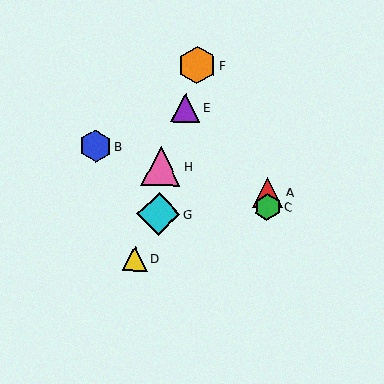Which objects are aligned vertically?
Objects A, C are aligned vertically.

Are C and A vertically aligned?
Yes, both are at x≈267.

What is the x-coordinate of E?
Object E is at x≈185.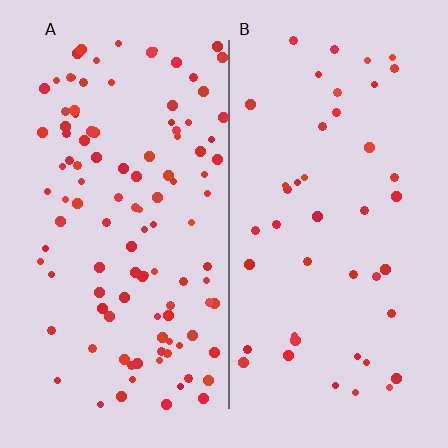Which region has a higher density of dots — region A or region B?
A (the left).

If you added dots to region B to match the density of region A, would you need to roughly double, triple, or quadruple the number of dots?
Approximately double.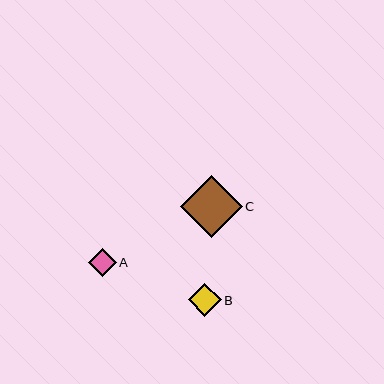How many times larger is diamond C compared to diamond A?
Diamond C is approximately 2.2 times the size of diamond A.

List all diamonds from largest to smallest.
From largest to smallest: C, B, A.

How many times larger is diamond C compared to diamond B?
Diamond C is approximately 1.9 times the size of diamond B.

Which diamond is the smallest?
Diamond A is the smallest with a size of approximately 28 pixels.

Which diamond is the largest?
Diamond C is the largest with a size of approximately 61 pixels.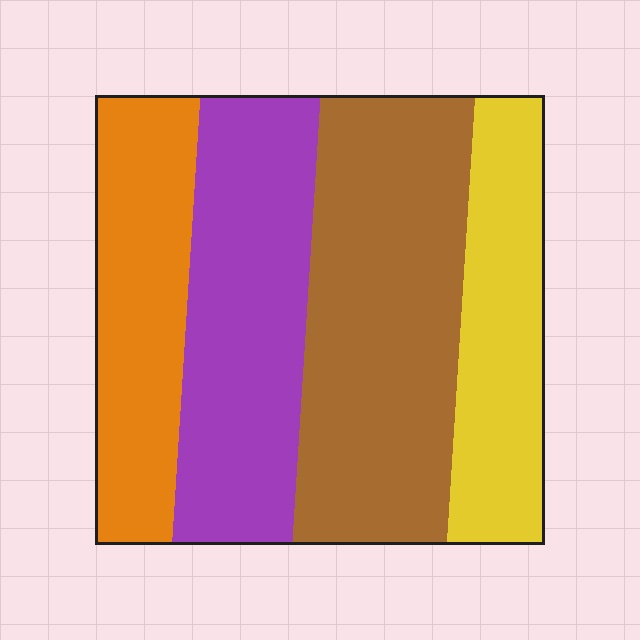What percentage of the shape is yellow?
Yellow takes up between a sixth and a third of the shape.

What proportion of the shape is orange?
Orange covers about 20% of the shape.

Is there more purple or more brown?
Brown.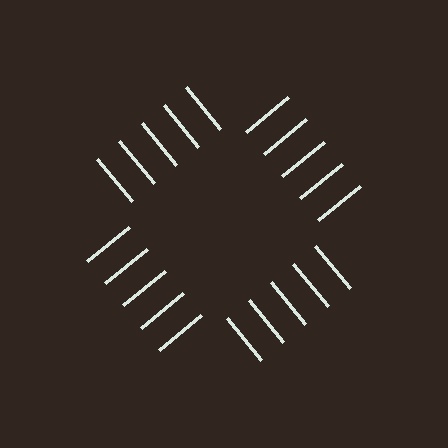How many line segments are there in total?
20 — 5 along each of the 4 edges.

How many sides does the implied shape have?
4 sides — the line-ends trace a square.